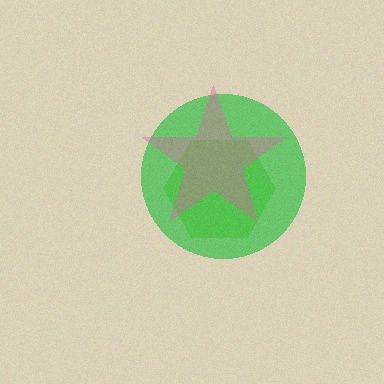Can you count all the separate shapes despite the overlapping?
Yes, there are 3 separate shapes.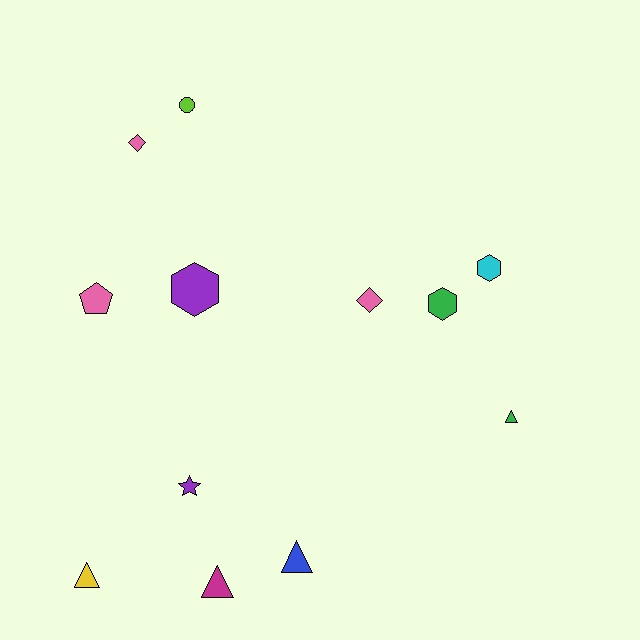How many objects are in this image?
There are 12 objects.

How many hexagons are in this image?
There are 3 hexagons.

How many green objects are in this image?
There are 2 green objects.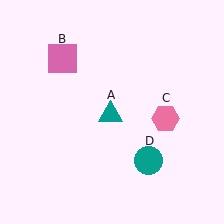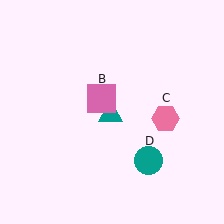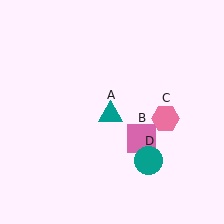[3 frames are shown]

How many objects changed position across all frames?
1 object changed position: pink square (object B).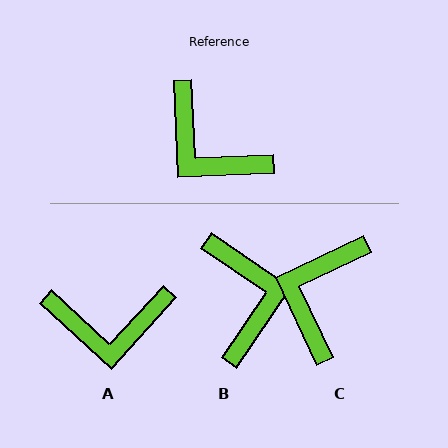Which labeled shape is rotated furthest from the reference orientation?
B, about 143 degrees away.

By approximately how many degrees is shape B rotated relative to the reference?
Approximately 143 degrees counter-clockwise.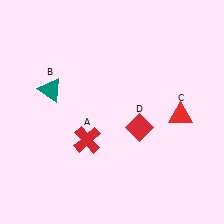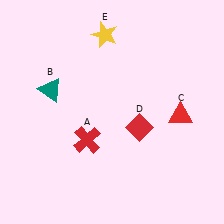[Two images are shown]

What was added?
A yellow star (E) was added in Image 2.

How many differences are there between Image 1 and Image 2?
There is 1 difference between the two images.